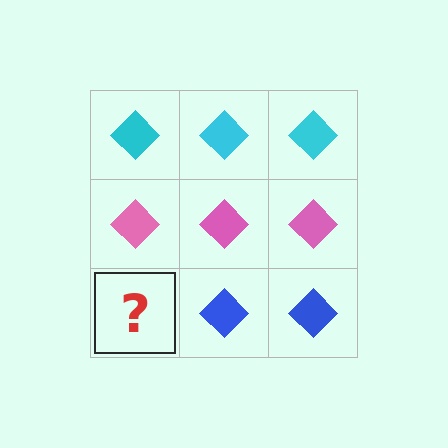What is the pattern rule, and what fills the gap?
The rule is that each row has a consistent color. The gap should be filled with a blue diamond.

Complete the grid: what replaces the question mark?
The question mark should be replaced with a blue diamond.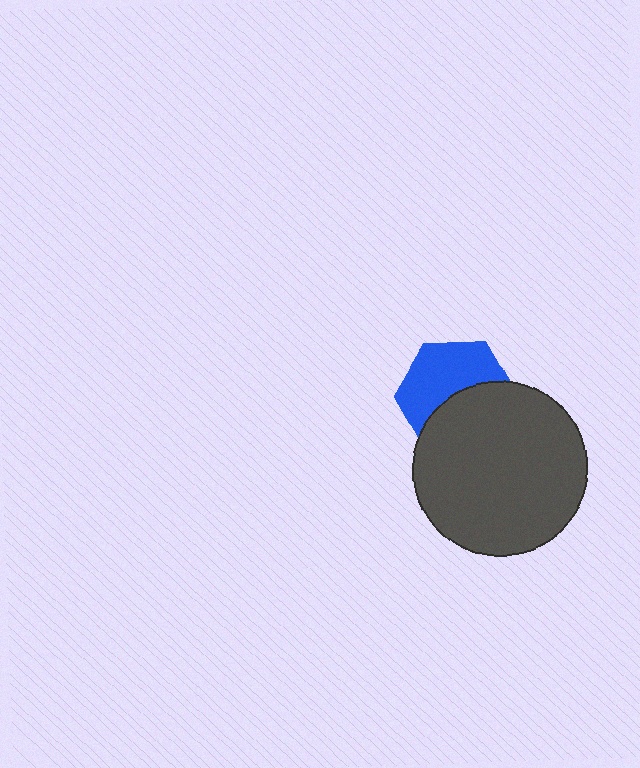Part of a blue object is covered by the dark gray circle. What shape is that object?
It is a hexagon.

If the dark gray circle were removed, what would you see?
You would see the complete blue hexagon.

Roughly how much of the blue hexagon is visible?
About half of it is visible (roughly 53%).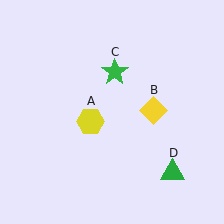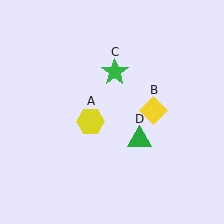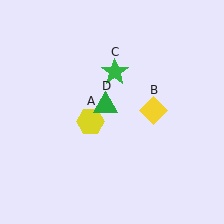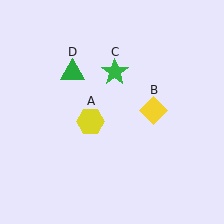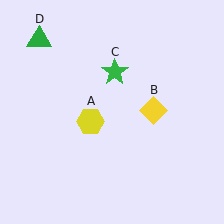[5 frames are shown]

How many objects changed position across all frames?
1 object changed position: green triangle (object D).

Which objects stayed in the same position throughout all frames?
Yellow hexagon (object A) and yellow diamond (object B) and green star (object C) remained stationary.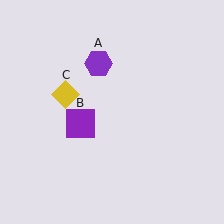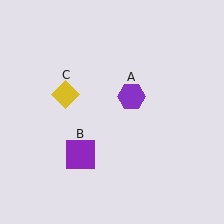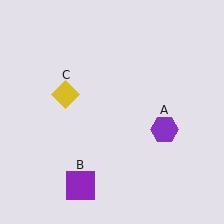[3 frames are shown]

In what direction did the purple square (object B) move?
The purple square (object B) moved down.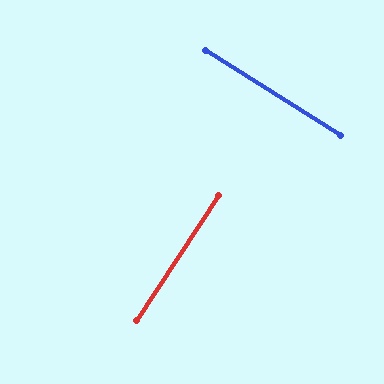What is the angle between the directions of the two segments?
Approximately 89 degrees.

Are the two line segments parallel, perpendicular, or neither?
Perpendicular — they meet at approximately 89°.